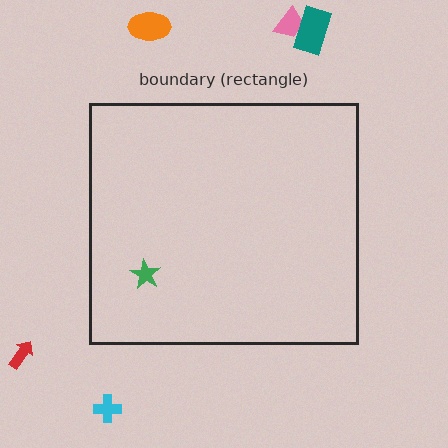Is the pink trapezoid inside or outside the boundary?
Outside.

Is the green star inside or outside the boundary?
Inside.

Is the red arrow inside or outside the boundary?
Outside.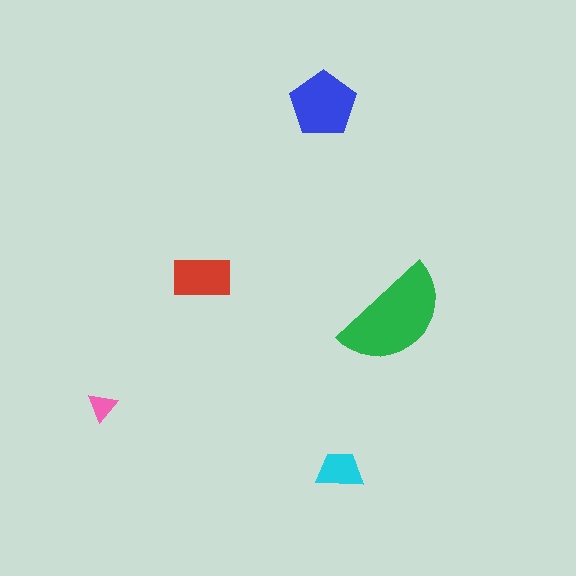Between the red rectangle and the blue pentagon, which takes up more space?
The blue pentagon.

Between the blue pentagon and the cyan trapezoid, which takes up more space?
The blue pentagon.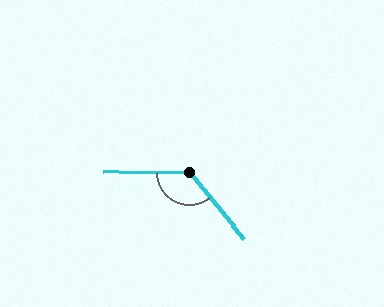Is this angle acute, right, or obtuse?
It is obtuse.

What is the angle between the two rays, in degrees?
Approximately 128 degrees.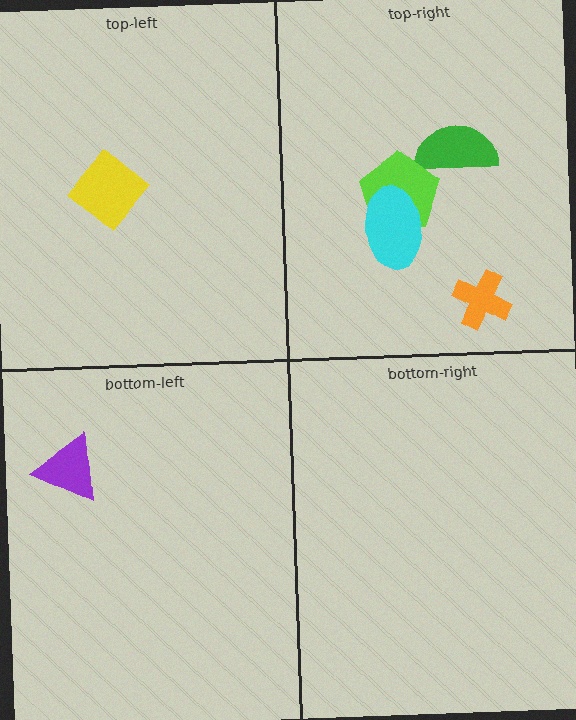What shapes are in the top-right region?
The green semicircle, the lime pentagon, the orange cross, the cyan ellipse.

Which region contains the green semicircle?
The top-right region.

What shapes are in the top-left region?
The yellow diamond.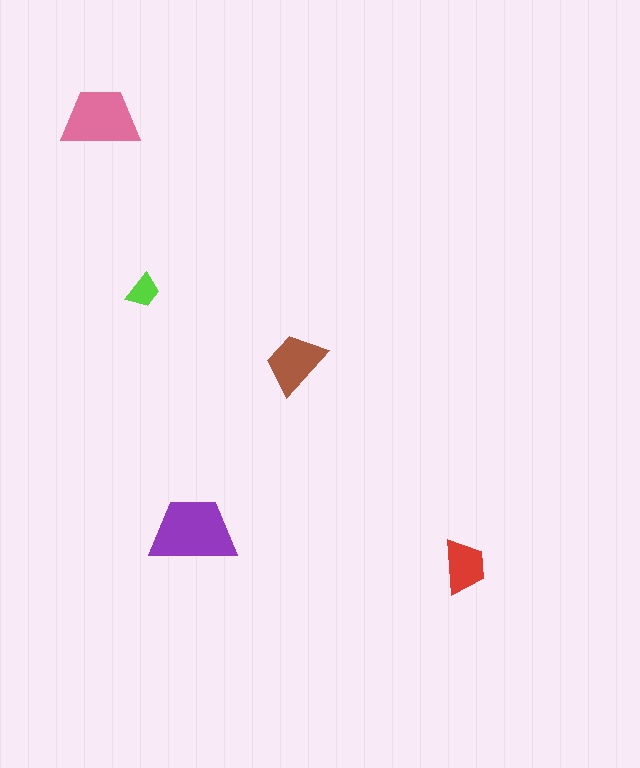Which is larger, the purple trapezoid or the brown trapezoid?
The purple one.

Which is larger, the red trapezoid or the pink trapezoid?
The pink one.